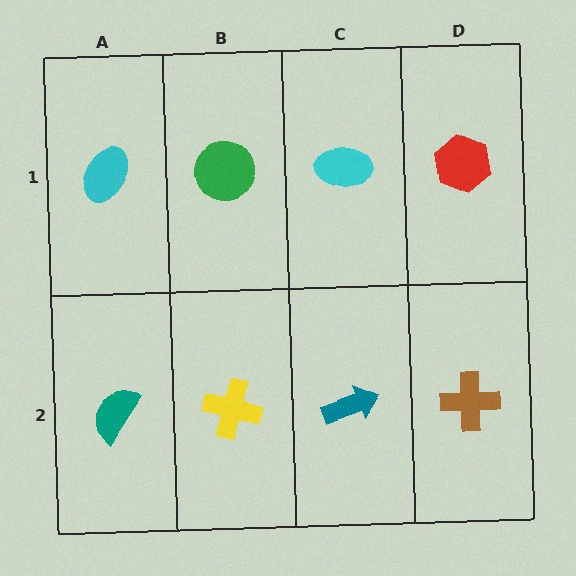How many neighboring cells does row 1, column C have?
3.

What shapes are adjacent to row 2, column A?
A cyan ellipse (row 1, column A), a yellow cross (row 2, column B).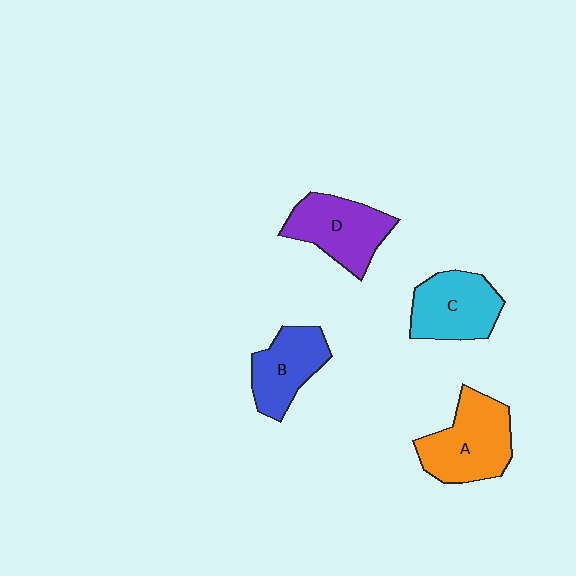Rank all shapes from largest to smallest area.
From largest to smallest: A (orange), D (purple), C (cyan), B (blue).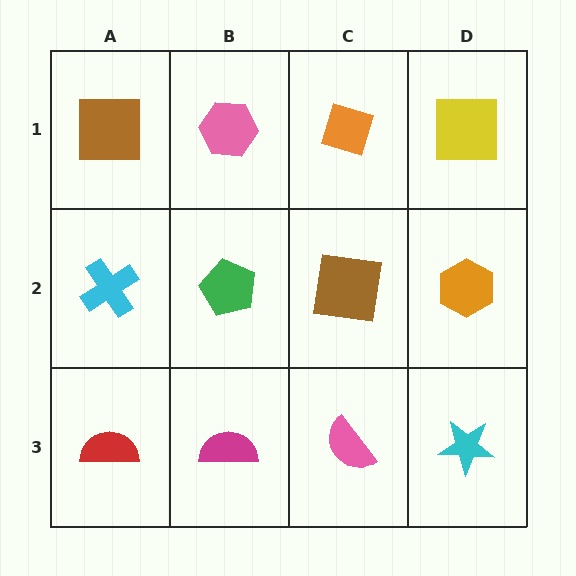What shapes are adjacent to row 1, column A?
A cyan cross (row 2, column A), a pink hexagon (row 1, column B).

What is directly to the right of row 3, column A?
A magenta semicircle.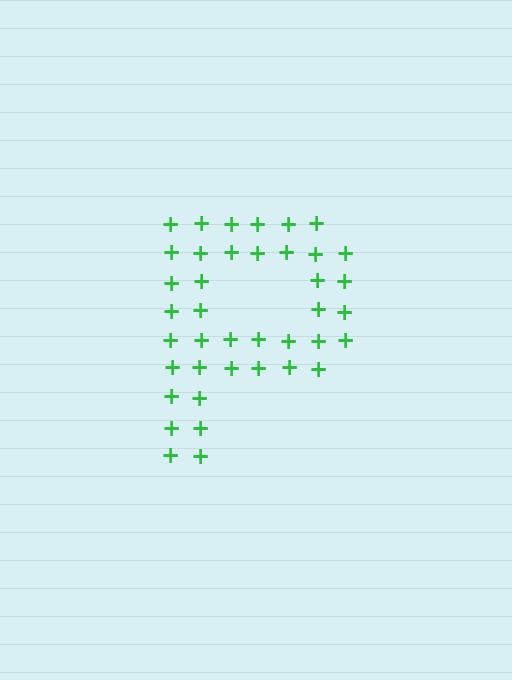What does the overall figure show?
The overall figure shows the letter P.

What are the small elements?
The small elements are plus signs.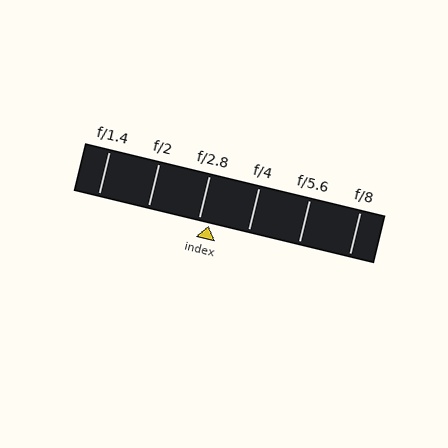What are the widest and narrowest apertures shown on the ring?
The widest aperture shown is f/1.4 and the narrowest is f/8.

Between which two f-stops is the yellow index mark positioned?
The index mark is between f/2.8 and f/4.